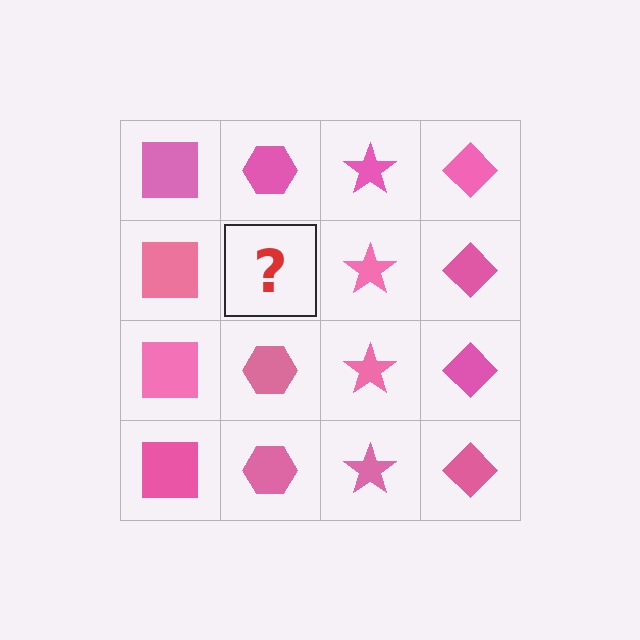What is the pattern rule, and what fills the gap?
The rule is that each column has a consistent shape. The gap should be filled with a pink hexagon.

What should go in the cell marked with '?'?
The missing cell should contain a pink hexagon.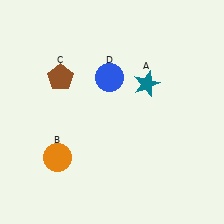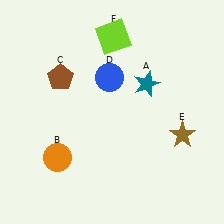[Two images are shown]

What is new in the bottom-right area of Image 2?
A brown star (E) was added in the bottom-right area of Image 2.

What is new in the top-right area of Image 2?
A lime square (F) was added in the top-right area of Image 2.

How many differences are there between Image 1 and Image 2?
There are 2 differences between the two images.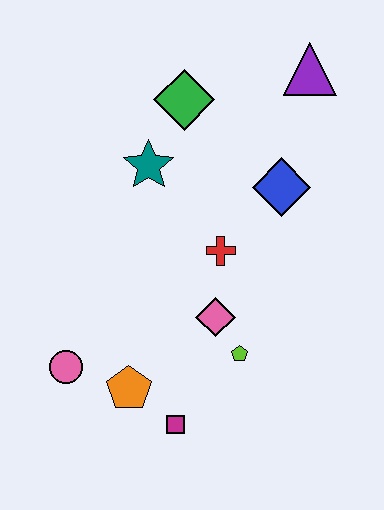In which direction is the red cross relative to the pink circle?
The red cross is to the right of the pink circle.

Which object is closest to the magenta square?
The orange pentagon is closest to the magenta square.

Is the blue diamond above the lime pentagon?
Yes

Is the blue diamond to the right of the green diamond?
Yes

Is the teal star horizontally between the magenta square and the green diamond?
No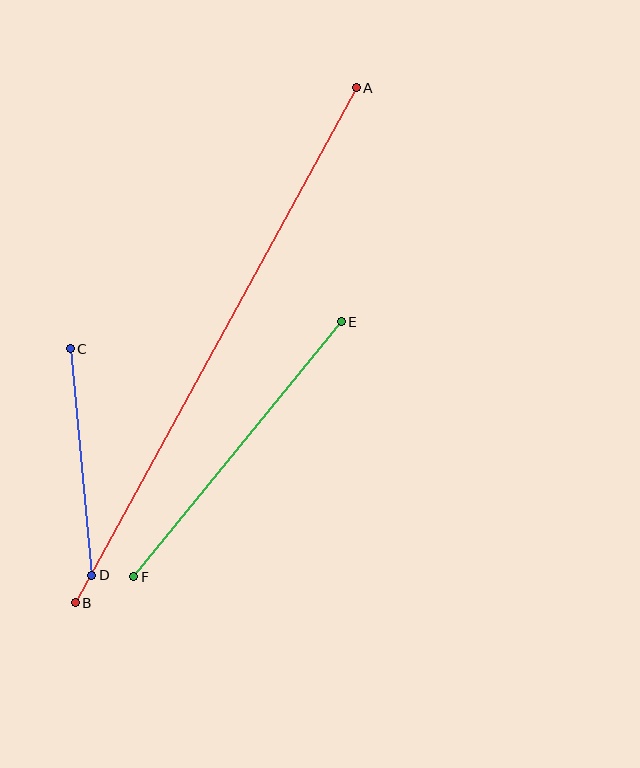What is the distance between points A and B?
The distance is approximately 587 pixels.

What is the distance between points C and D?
The distance is approximately 228 pixels.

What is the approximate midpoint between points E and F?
The midpoint is at approximately (238, 449) pixels.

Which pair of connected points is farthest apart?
Points A and B are farthest apart.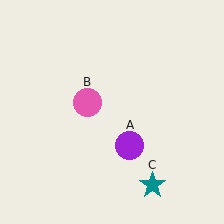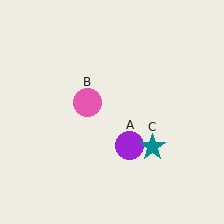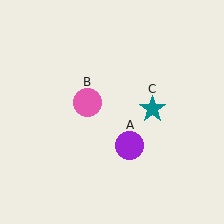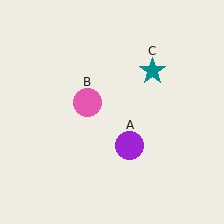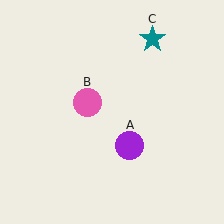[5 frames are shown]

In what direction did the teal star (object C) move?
The teal star (object C) moved up.